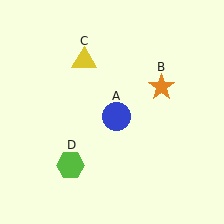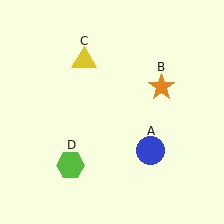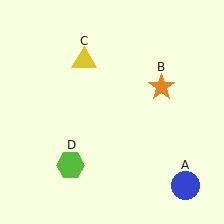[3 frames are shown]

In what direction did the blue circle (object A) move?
The blue circle (object A) moved down and to the right.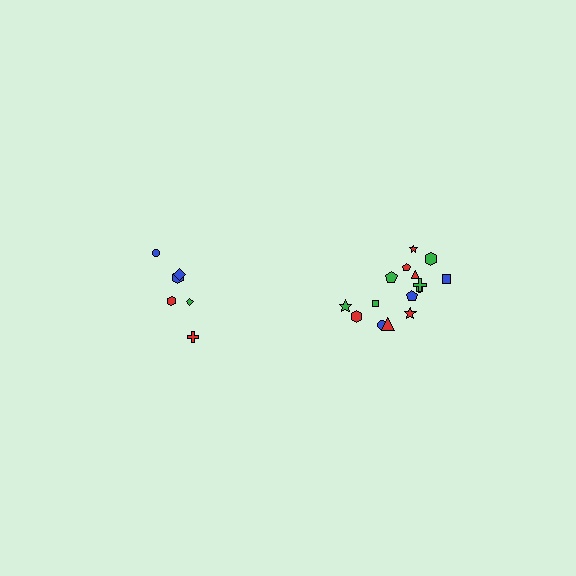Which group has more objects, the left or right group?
The right group.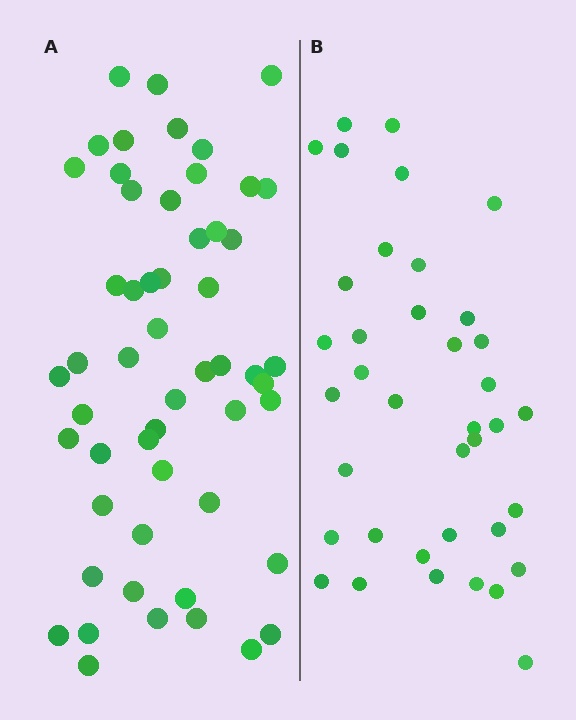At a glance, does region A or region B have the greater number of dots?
Region A (the left region) has more dots.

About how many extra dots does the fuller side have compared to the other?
Region A has approximately 15 more dots than region B.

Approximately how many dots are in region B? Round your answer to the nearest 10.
About 40 dots. (The exact count is 38, which rounds to 40.)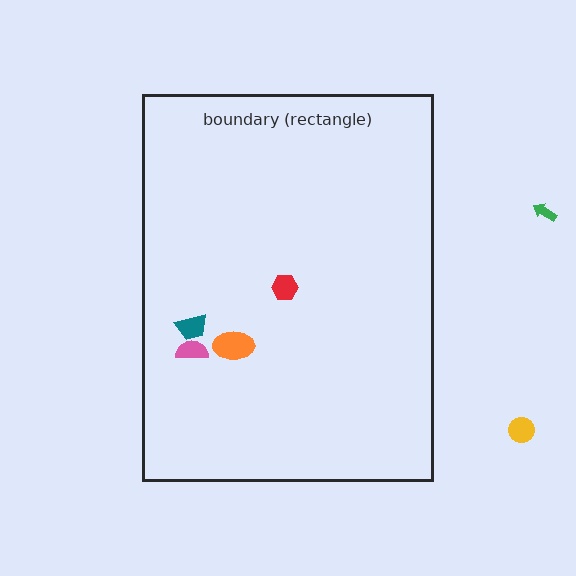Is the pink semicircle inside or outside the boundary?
Inside.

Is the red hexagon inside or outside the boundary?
Inside.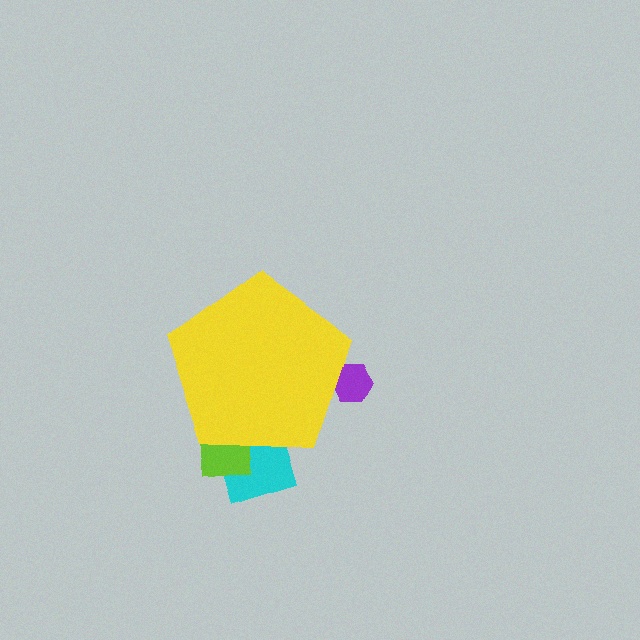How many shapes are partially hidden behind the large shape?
3 shapes are partially hidden.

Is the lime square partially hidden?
Yes, the lime square is partially hidden behind the yellow pentagon.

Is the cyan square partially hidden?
Yes, the cyan square is partially hidden behind the yellow pentagon.